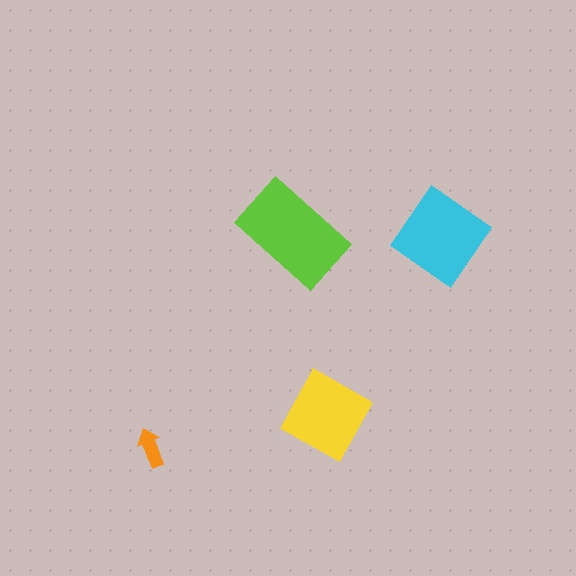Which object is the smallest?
The orange arrow.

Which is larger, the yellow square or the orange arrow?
The yellow square.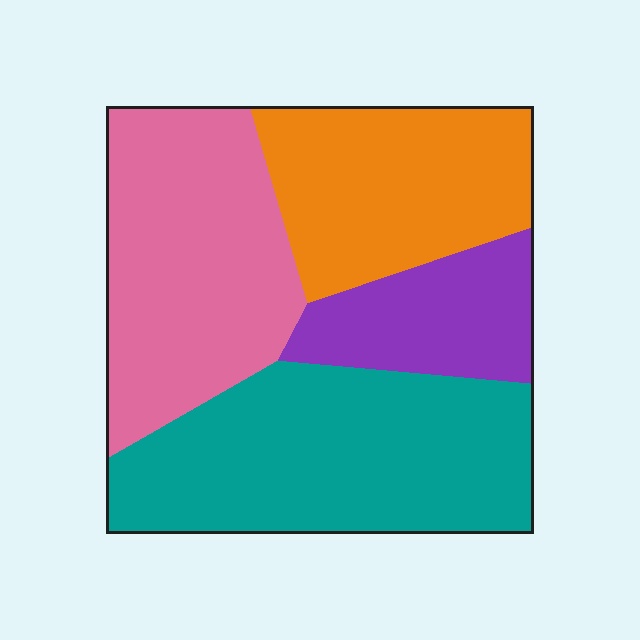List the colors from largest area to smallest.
From largest to smallest: teal, pink, orange, purple.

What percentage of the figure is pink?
Pink covers about 30% of the figure.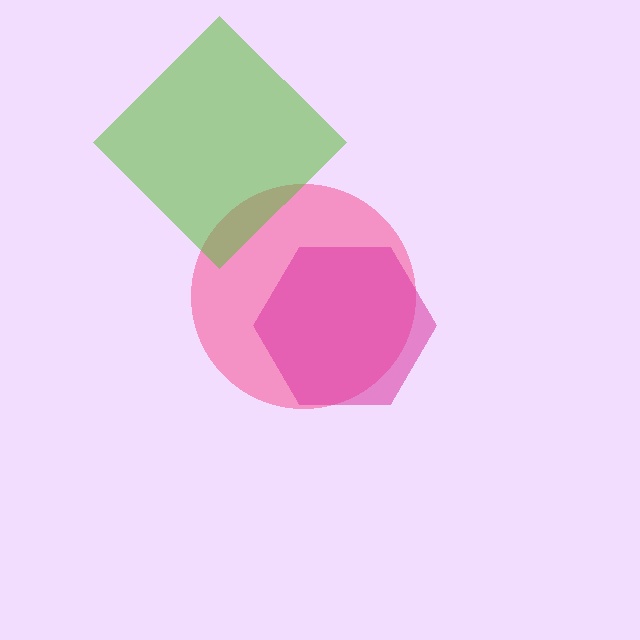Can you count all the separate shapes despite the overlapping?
Yes, there are 3 separate shapes.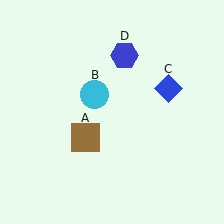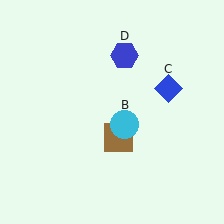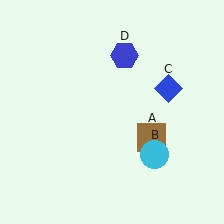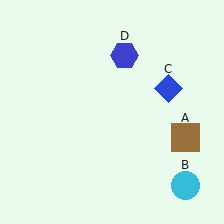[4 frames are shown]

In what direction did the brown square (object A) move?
The brown square (object A) moved right.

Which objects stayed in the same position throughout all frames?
Blue diamond (object C) and blue hexagon (object D) remained stationary.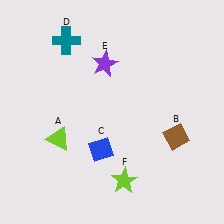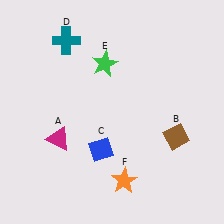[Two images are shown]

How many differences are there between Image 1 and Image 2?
There are 3 differences between the two images.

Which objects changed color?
A changed from lime to magenta. E changed from purple to green. F changed from lime to orange.